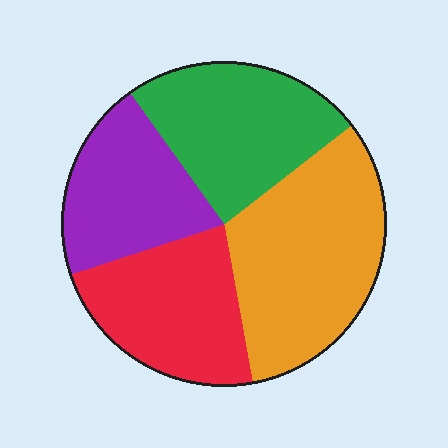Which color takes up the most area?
Orange, at roughly 30%.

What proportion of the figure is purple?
Purple covers roughly 20% of the figure.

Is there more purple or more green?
Green.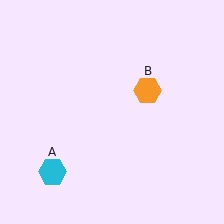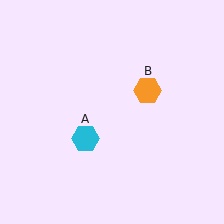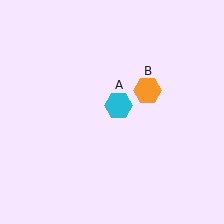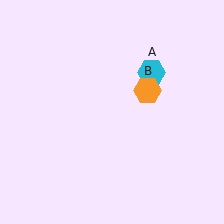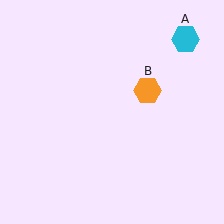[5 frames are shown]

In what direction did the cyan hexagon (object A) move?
The cyan hexagon (object A) moved up and to the right.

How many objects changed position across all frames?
1 object changed position: cyan hexagon (object A).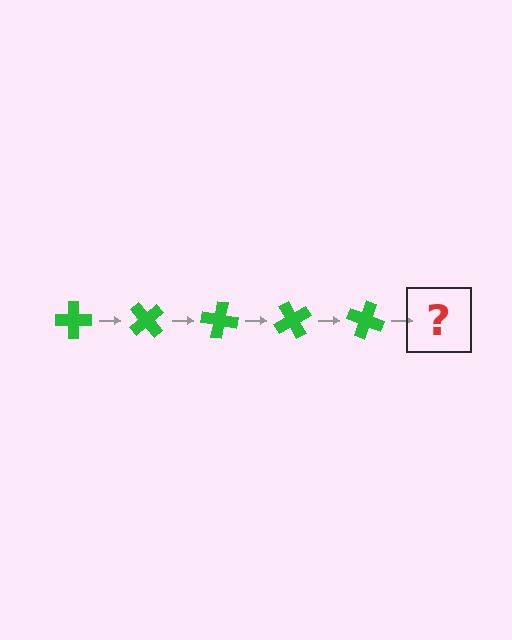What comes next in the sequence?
The next element should be a green cross rotated 250 degrees.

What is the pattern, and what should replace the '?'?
The pattern is that the cross rotates 50 degrees each step. The '?' should be a green cross rotated 250 degrees.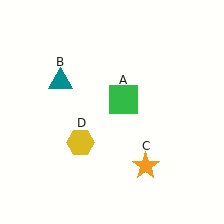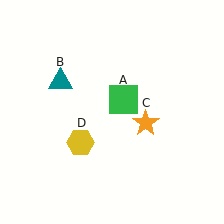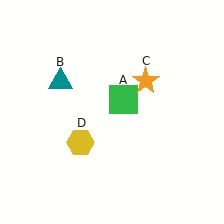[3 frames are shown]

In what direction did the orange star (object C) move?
The orange star (object C) moved up.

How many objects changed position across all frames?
1 object changed position: orange star (object C).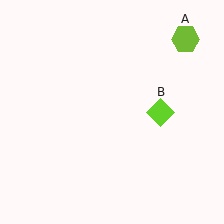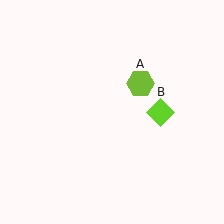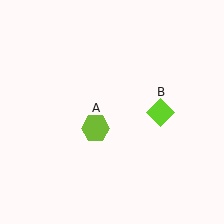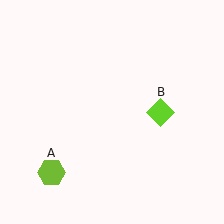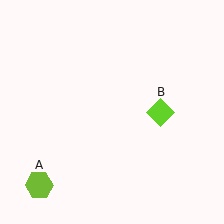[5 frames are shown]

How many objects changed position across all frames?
1 object changed position: lime hexagon (object A).